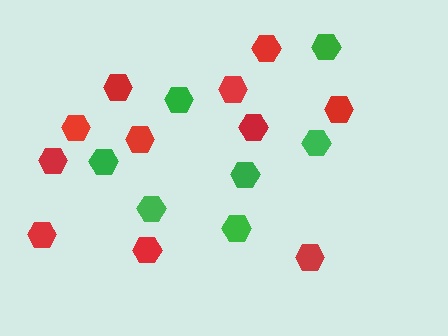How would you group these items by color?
There are 2 groups: one group of green hexagons (7) and one group of red hexagons (11).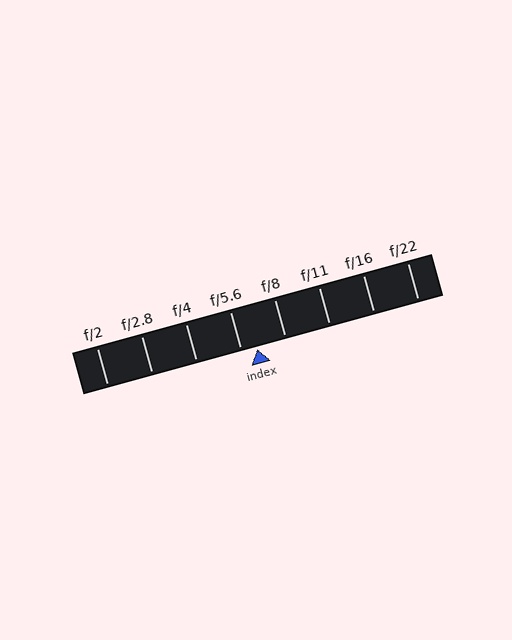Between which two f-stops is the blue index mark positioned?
The index mark is between f/5.6 and f/8.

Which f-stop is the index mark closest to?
The index mark is closest to f/5.6.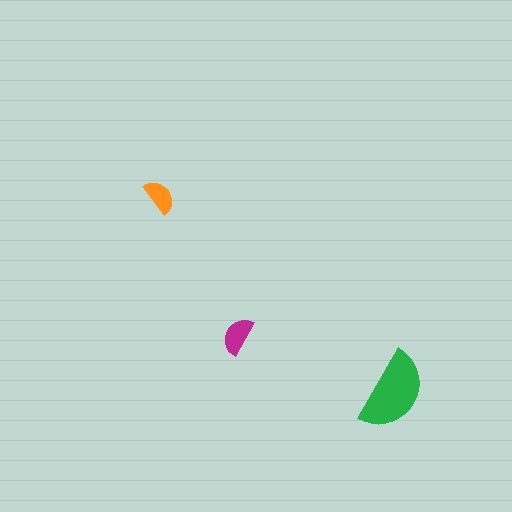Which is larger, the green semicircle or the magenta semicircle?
The green one.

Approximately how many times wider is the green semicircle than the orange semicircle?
About 2.5 times wider.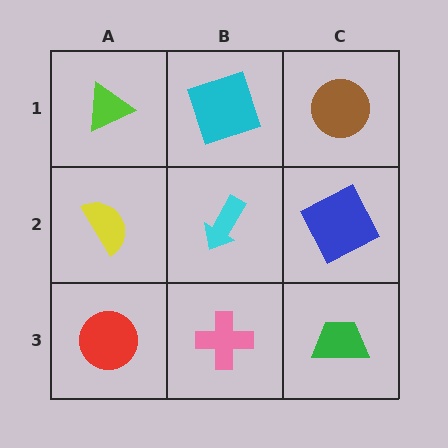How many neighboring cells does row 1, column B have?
3.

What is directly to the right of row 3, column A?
A pink cross.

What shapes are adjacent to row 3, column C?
A blue square (row 2, column C), a pink cross (row 3, column B).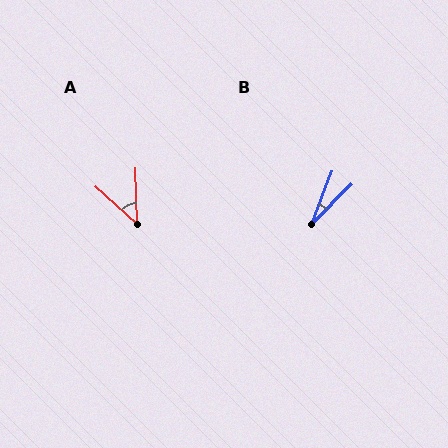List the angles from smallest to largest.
B (24°), A (46°).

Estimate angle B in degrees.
Approximately 24 degrees.